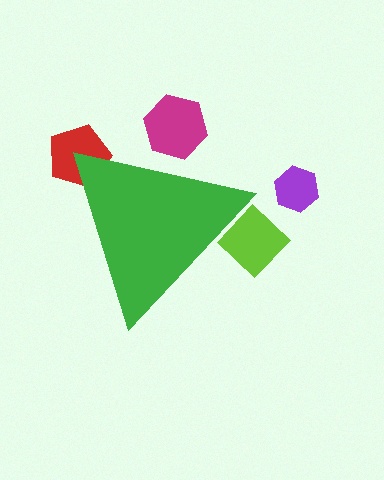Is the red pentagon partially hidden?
Yes, the red pentagon is partially hidden behind the green triangle.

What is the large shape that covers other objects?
A green triangle.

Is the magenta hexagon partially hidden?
Yes, the magenta hexagon is partially hidden behind the green triangle.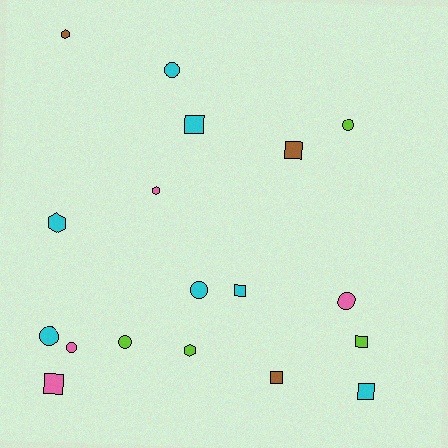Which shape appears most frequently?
Circle, with 7 objects.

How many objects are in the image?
There are 18 objects.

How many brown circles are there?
There are no brown circles.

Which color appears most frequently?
Cyan, with 7 objects.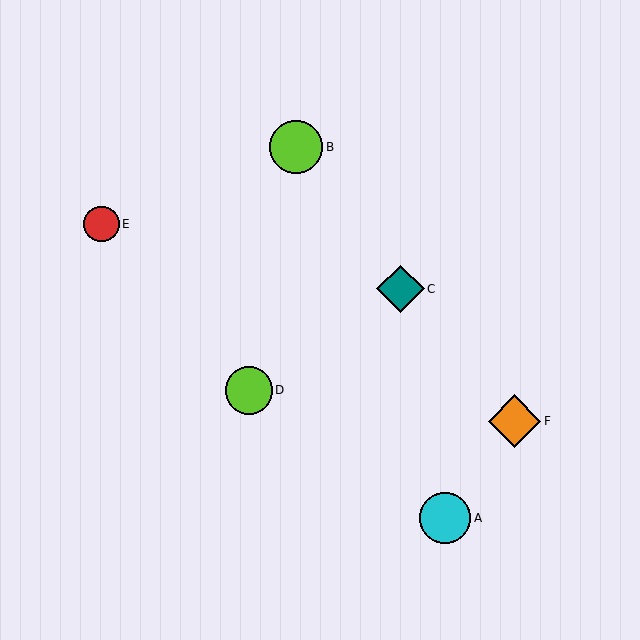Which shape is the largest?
The lime circle (labeled B) is the largest.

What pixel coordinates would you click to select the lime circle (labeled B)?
Click at (296, 147) to select the lime circle B.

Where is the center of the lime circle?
The center of the lime circle is at (249, 390).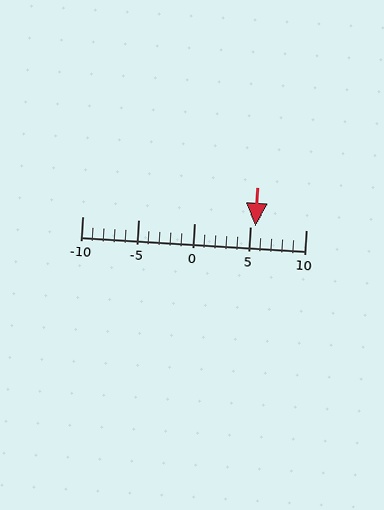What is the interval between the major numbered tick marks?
The major tick marks are spaced 5 units apart.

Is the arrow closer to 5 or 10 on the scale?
The arrow is closer to 5.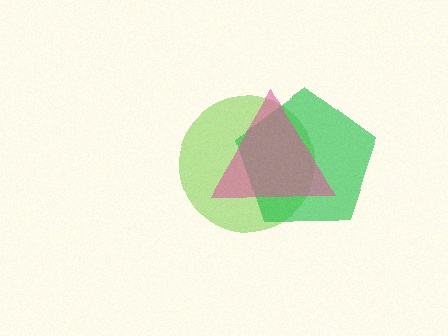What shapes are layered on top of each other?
The layered shapes are: a lime circle, a green pentagon, a pink triangle.